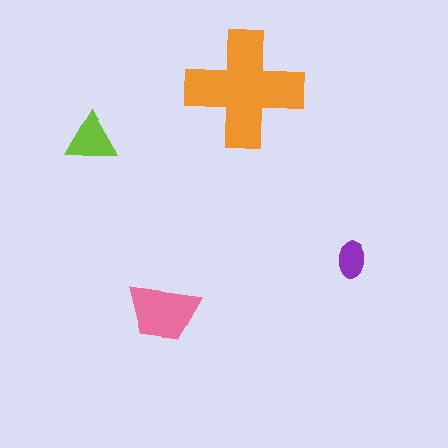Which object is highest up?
The orange cross is topmost.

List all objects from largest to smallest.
The orange cross, the pink trapezoid, the lime triangle, the purple ellipse.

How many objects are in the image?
There are 4 objects in the image.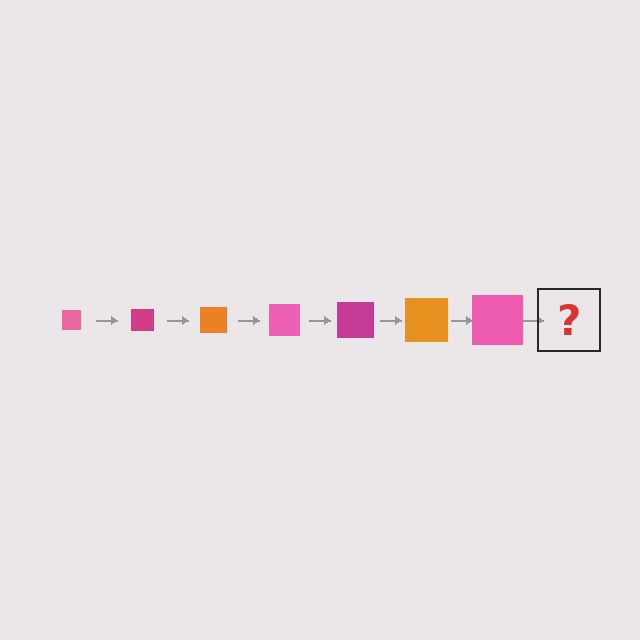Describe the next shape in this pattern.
It should be a magenta square, larger than the previous one.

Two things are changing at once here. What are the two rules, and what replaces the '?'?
The two rules are that the square grows larger each step and the color cycles through pink, magenta, and orange. The '?' should be a magenta square, larger than the previous one.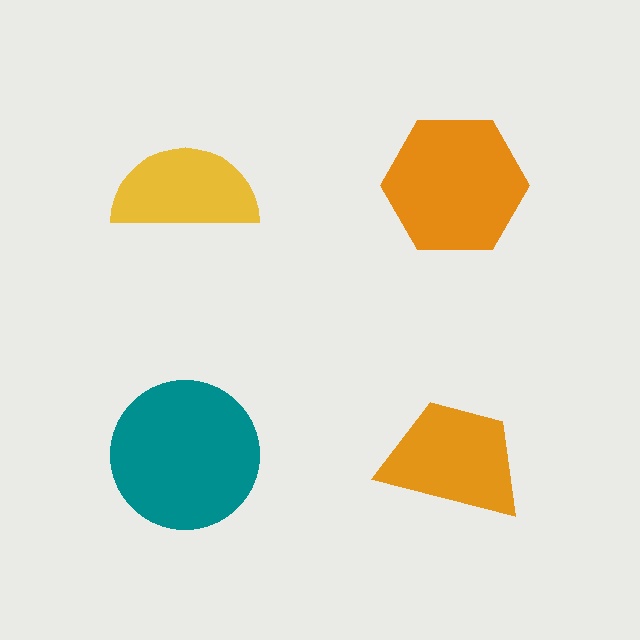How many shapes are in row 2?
2 shapes.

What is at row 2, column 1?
A teal circle.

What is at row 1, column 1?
A yellow semicircle.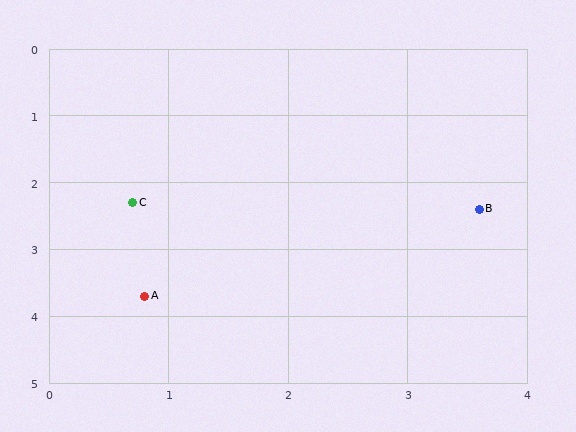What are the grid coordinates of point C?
Point C is at approximately (0.7, 2.3).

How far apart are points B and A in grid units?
Points B and A are about 3.1 grid units apart.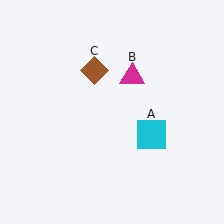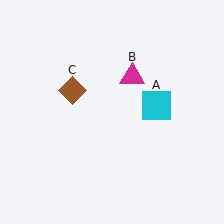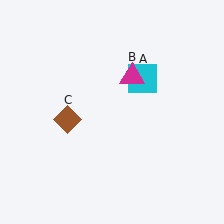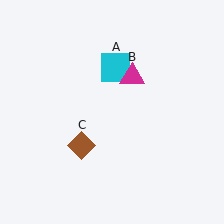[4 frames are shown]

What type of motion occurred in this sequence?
The cyan square (object A), brown diamond (object C) rotated counterclockwise around the center of the scene.